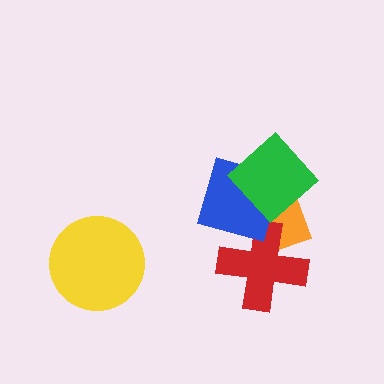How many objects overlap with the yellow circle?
0 objects overlap with the yellow circle.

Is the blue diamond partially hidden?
Yes, it is partially covered by another shape.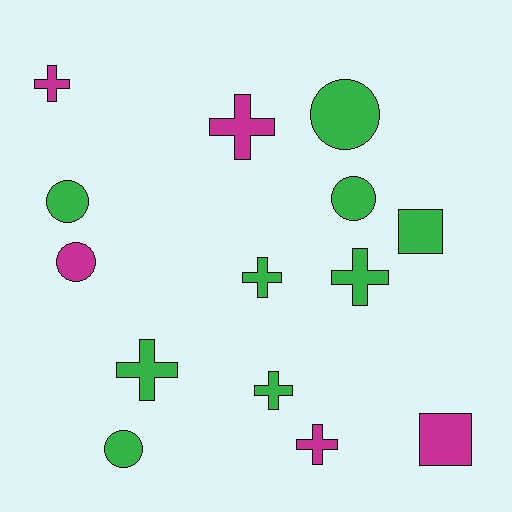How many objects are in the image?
There are 14 objects.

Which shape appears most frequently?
Cross, with 7 objects.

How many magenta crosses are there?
There are 3 magenta crosses.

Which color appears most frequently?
Green, with 9 objects.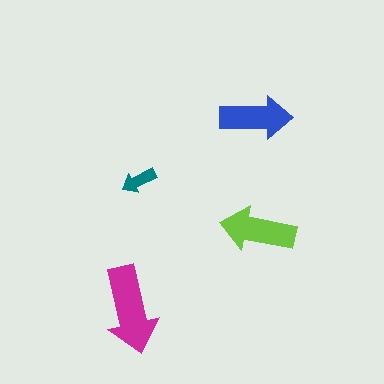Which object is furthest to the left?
The magenta arrow is leftmost.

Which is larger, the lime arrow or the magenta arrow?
The magenta one.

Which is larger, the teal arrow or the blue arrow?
The blue one.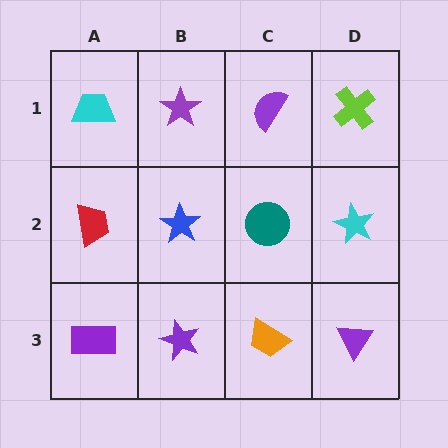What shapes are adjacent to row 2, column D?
A lime cross (row 1, column D), a purple triangle (row 3, column D), a teal circle (row 2, column C).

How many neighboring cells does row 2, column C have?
4.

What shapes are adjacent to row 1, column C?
A teal circle (row 2, column C), a purple star (row 1, column B), a lime cross (row 1, column D).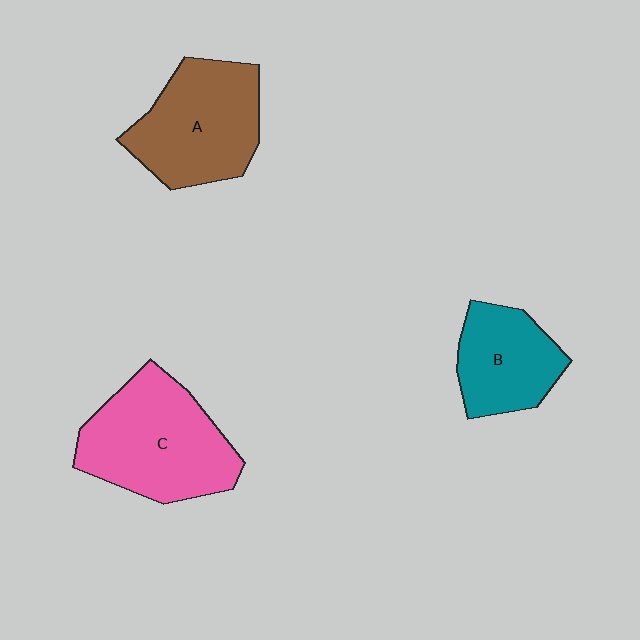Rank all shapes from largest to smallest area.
From largest to smallest: C (pink), A (brown), B (teal).